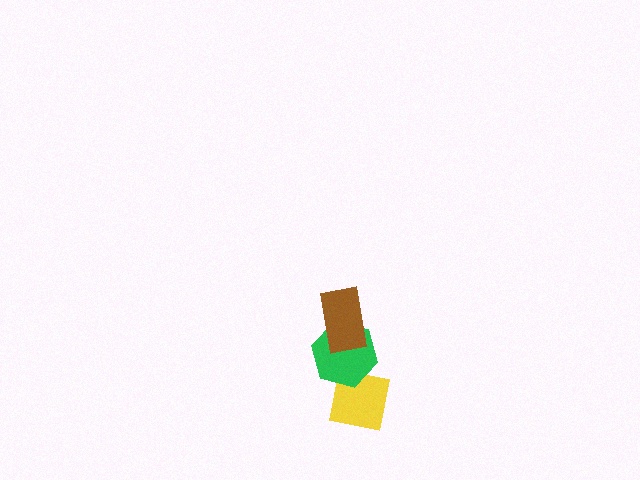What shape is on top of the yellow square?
The green hexagon is on top of the yellow square.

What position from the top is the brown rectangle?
The brown rectangle is 1st from the top.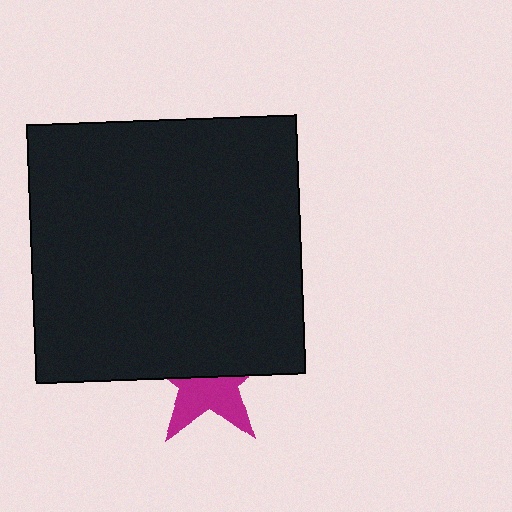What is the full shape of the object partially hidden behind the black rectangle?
The partially hidden object is a magenta star.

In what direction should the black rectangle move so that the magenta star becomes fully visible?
The black rectangle should move up. That is the shortest direction to clear the overlap and leave the magenta star fully visible.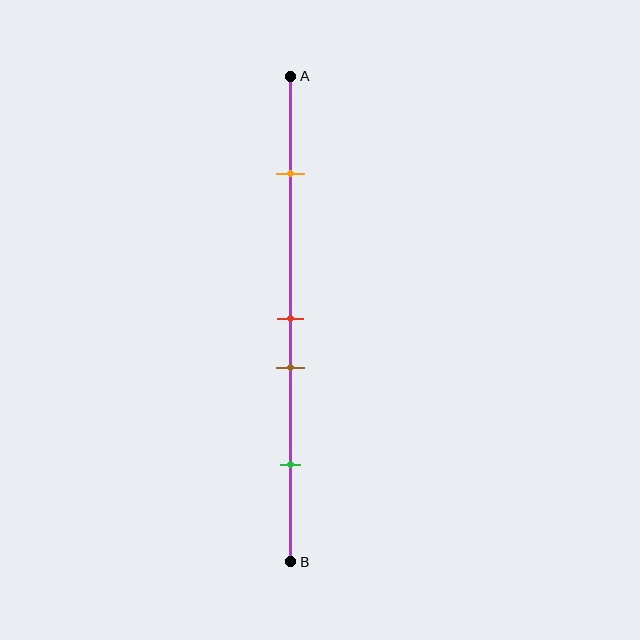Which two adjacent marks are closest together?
The red and brown marks are the closest adjacent pair.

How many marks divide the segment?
There are 4 marks dividing the segment.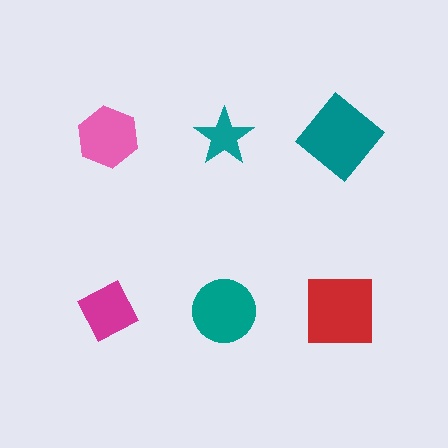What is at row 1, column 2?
A teal star.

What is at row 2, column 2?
A teal circle.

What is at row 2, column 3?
A red square.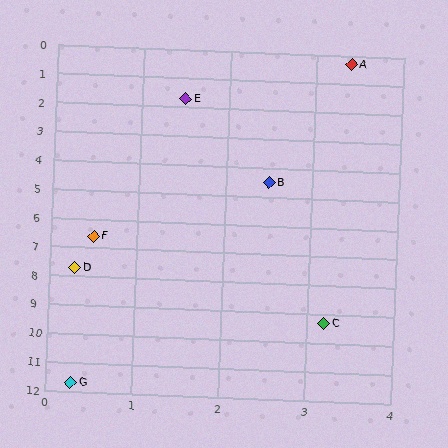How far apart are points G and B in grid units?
Points G and B are about 7.5 grid units apart.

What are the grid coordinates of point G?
Point G is at approximately (0.3, 11.7).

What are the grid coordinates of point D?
Point D is at approximately (0.3, 7.7).